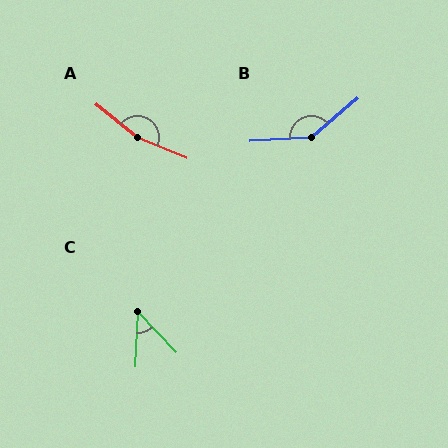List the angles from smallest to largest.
C (46°), B (143°), A (164°).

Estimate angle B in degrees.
Approximately 143 degrees.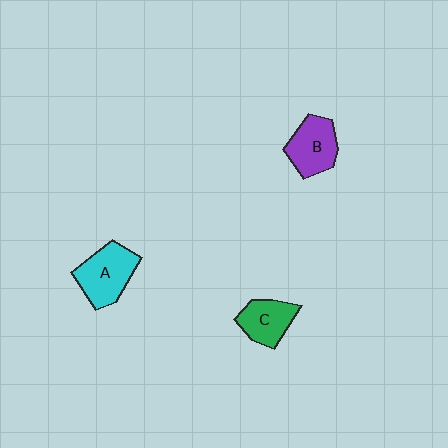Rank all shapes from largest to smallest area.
From largest to smallest: A (cyan), B (purple), C (green).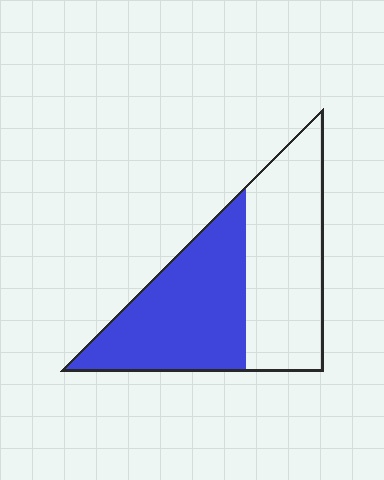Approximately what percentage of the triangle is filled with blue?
Approximately 50%.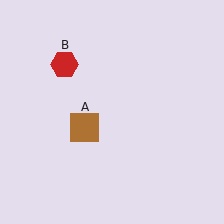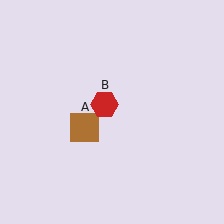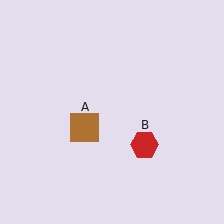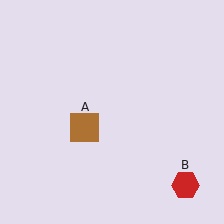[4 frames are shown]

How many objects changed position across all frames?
1 object changed position: red hexagon (object B).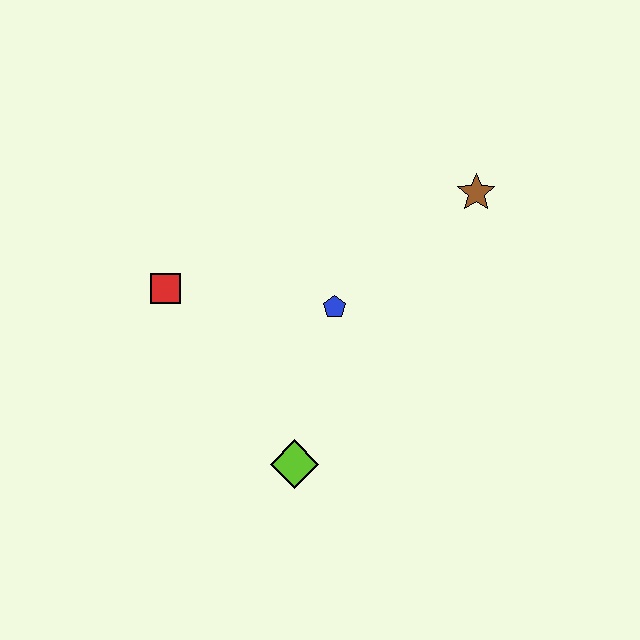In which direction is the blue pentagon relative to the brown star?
The blue pentagon is to the left of the brown star.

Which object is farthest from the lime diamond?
The brown star is farthest from the lime diamond.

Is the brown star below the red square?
No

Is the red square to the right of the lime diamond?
No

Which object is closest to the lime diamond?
The blue pentagon is closest to the lime diamond.